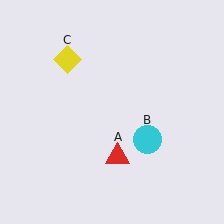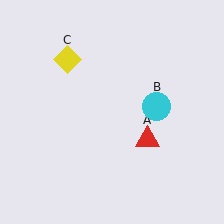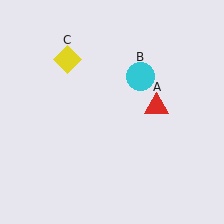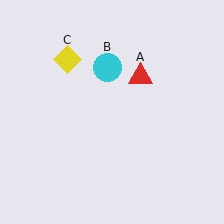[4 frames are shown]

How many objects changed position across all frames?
2 objects changed position: red triangle (object A), cyan circle (object B).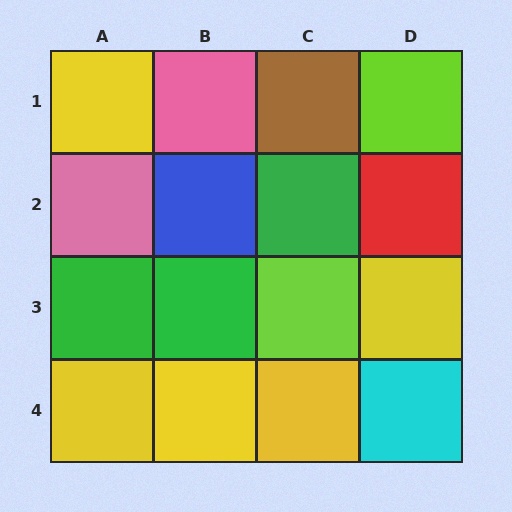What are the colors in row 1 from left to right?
Yellow, pink, brown, lime.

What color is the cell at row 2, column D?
Red.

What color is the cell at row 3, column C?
Lime.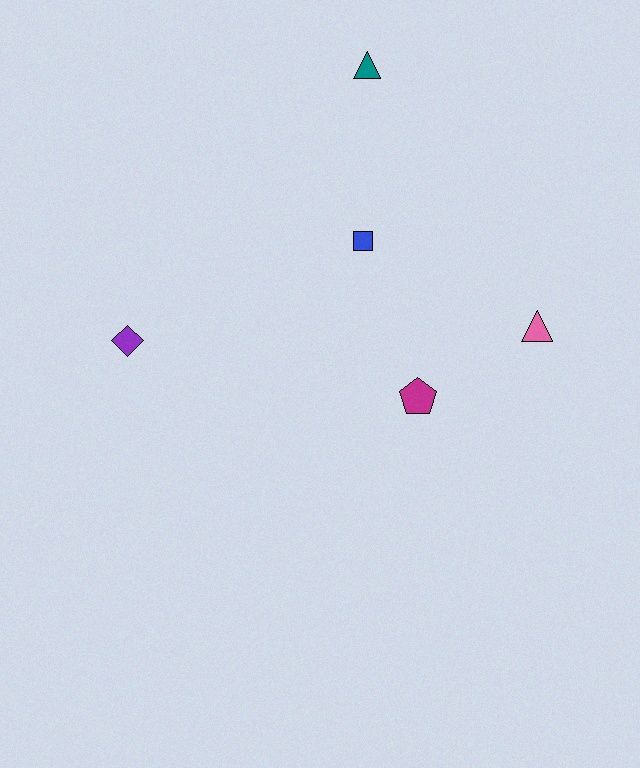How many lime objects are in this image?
There are no lime objects.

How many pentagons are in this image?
There is 1 pentagon.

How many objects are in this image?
There are 5 objects.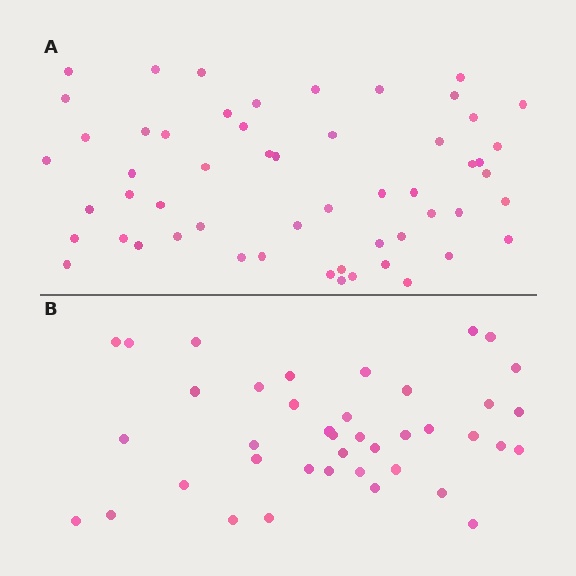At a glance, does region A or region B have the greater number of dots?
Region A (the top region) has more dots.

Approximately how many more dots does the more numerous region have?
Region A has approximately 15 more dots than region B.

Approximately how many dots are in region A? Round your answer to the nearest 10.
About 60 dots. (The exact count is 55, which rounds to 60.)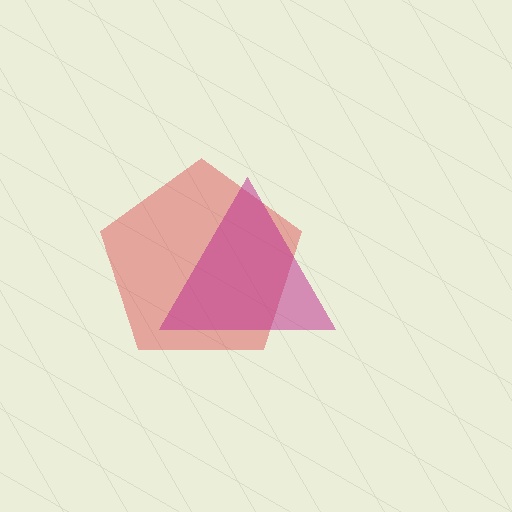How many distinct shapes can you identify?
There are 2 distinct shapes: a red pentagon, a magenta triangle.